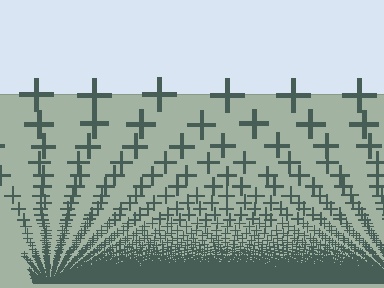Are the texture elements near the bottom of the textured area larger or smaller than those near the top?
Smaller. The gradient is inverted — elements near the bottom are smaller and denser.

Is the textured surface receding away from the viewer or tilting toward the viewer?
The surface appears to tilt toward the viewer. Texture elements get larger and sparser toward the top.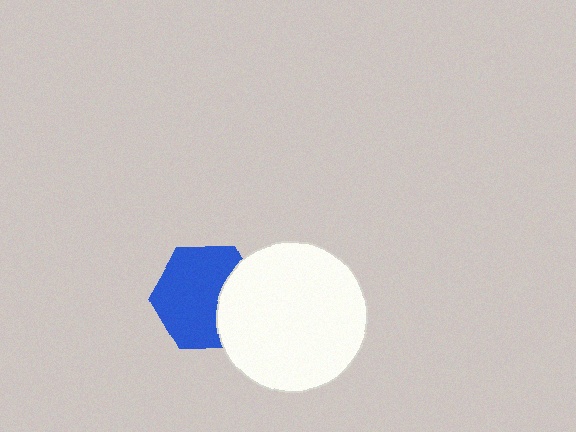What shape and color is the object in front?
The object in front is a white circle.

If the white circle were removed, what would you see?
You would see the complete blue hexagon.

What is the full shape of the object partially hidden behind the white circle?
The partially hidden object is a blue hexagon.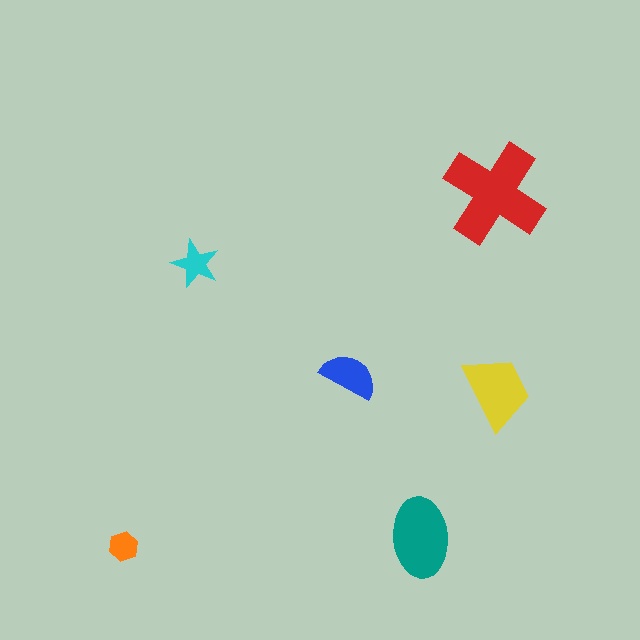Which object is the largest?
The red cross.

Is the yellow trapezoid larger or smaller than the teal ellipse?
Smaller.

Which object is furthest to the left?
The orange hexagon is leftmost.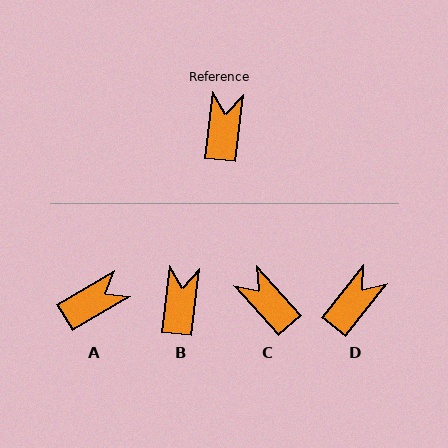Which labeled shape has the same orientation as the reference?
B.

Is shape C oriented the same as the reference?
No, it is off by about 49 degrees.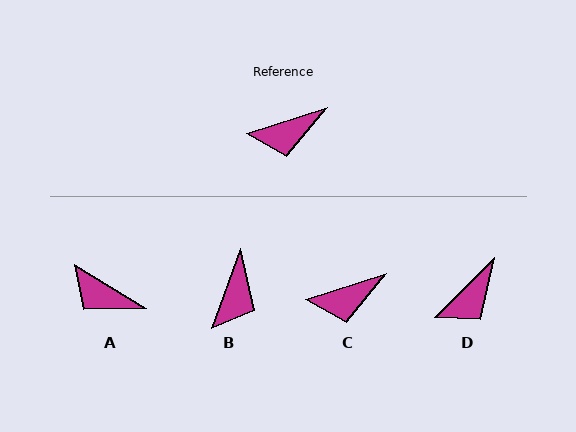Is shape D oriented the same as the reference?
No, it is off by about 27 degrees.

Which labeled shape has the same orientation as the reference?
C.